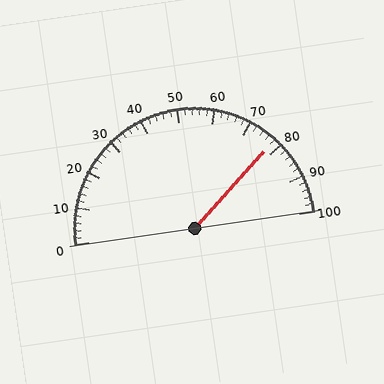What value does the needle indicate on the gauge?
The needle indicates approximately 78.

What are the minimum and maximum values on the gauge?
The gauge ranges from 0 to 100.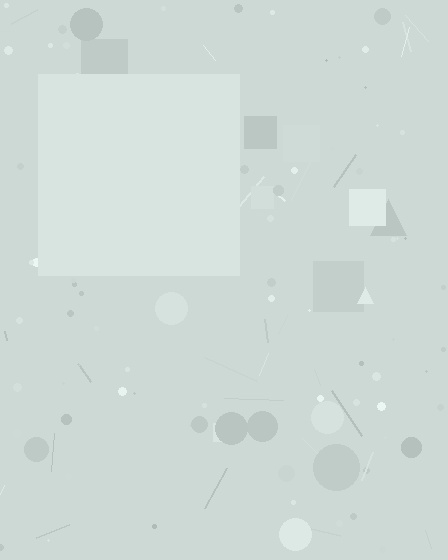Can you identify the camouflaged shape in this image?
The camouflaged shape is a square.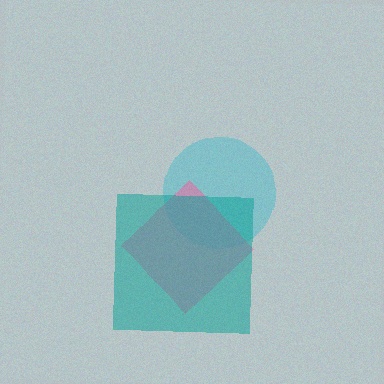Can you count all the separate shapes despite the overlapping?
Yes, there are 3 separate shapes.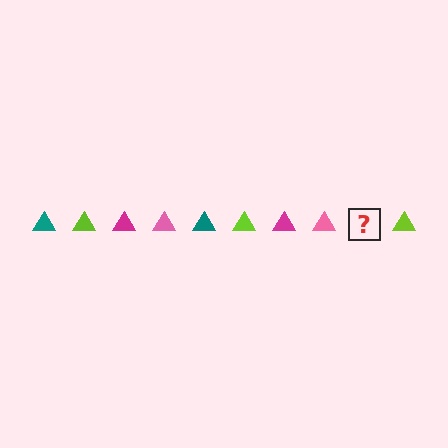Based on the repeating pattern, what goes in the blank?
The blank should be a teal triangle.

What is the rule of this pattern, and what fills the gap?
The rule is that the pattern cycles through teal, lime, magenta, pink triangles. The gap should be filled with a teal triangle.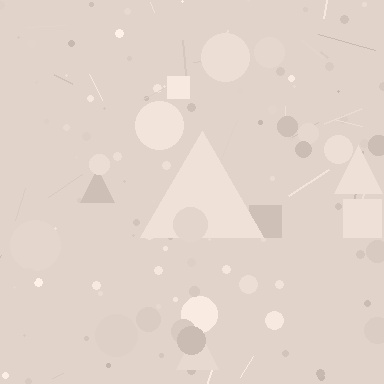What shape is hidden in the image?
A triangle is hidden in the image.